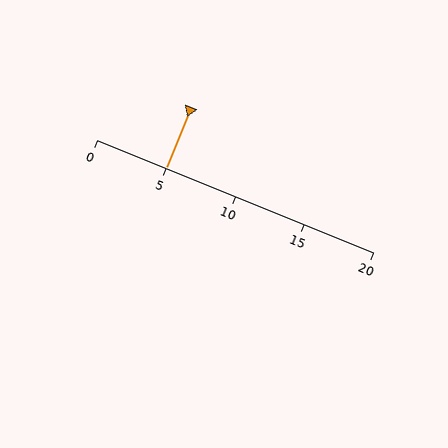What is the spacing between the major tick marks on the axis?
The major ticks are spaced 5 apart.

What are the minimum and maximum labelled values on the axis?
The axis runs from 0 to 20.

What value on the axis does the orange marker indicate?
The marker indicates approximately 5.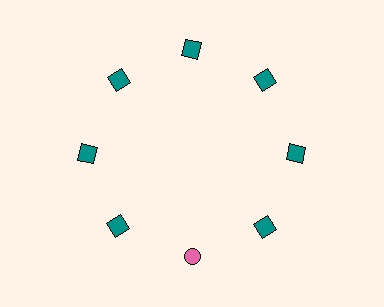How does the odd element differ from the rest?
It differs in both color (pink instead of teal) and shape (circle instead of square).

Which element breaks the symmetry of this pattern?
The pink circle at roughly the 6 o'clock position breaks the symmetry. All other shapes are teal squares.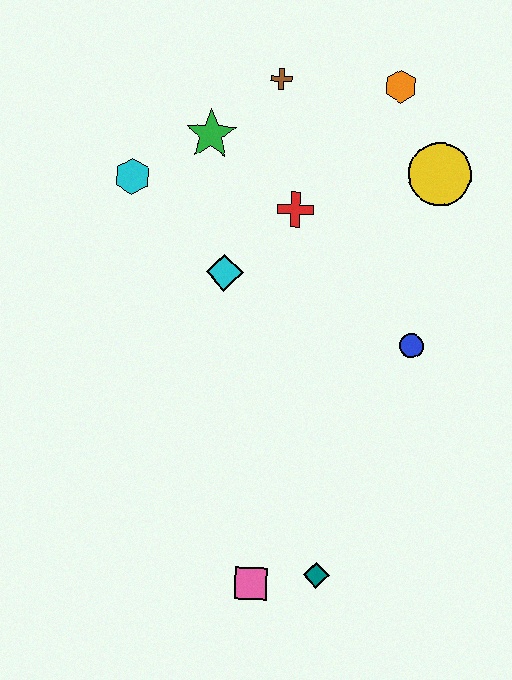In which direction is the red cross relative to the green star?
The red cross is to the right of the green star.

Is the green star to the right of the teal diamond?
No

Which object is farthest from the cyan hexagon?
The teal diamond is farthest from the cyan hexagon.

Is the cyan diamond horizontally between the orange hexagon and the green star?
Yes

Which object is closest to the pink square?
The teal diamond is closest to the pink square.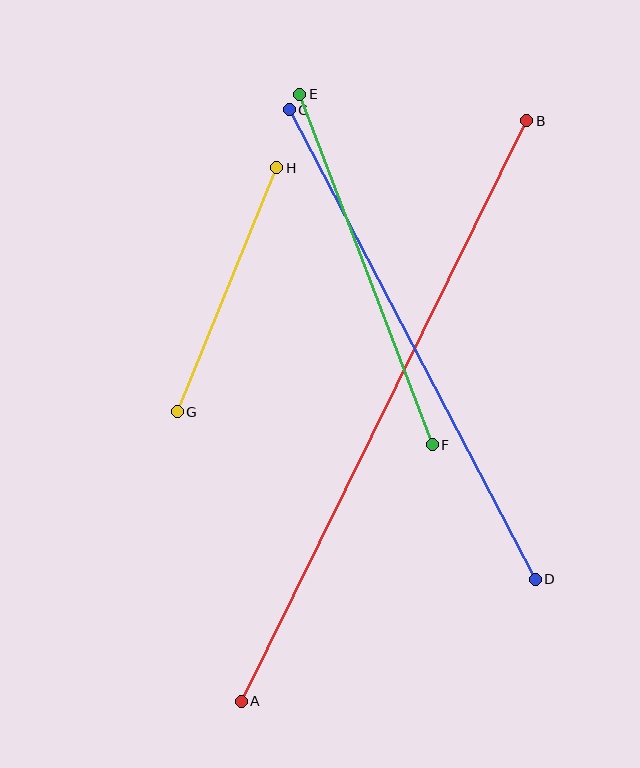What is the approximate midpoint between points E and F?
The midpoint is at approximately (366, 269) pixels.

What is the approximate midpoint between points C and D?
The midpoint is at approximately (412, 345) pixels.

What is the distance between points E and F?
The distance is approximately 375 pixels.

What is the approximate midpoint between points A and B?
The midpoint is at approximately (384, 411) pixels.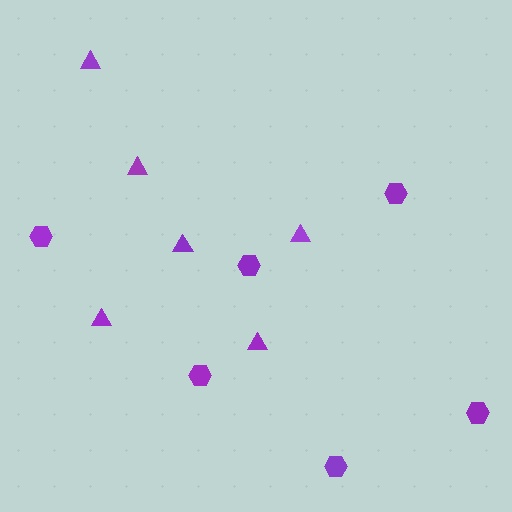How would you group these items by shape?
There are 2 groups: one group of triangles (6) and one group of hexagons (6).